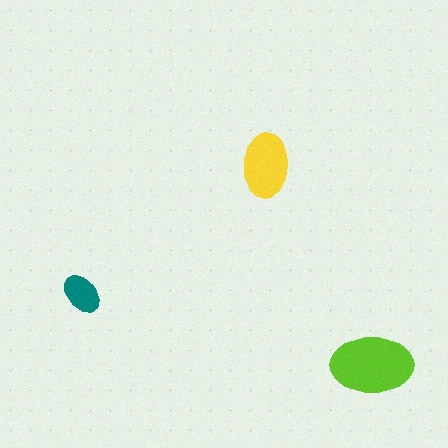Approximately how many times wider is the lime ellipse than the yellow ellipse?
About 1.5 times wider.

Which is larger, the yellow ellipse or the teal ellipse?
The yellow one.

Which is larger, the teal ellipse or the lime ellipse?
The lime one.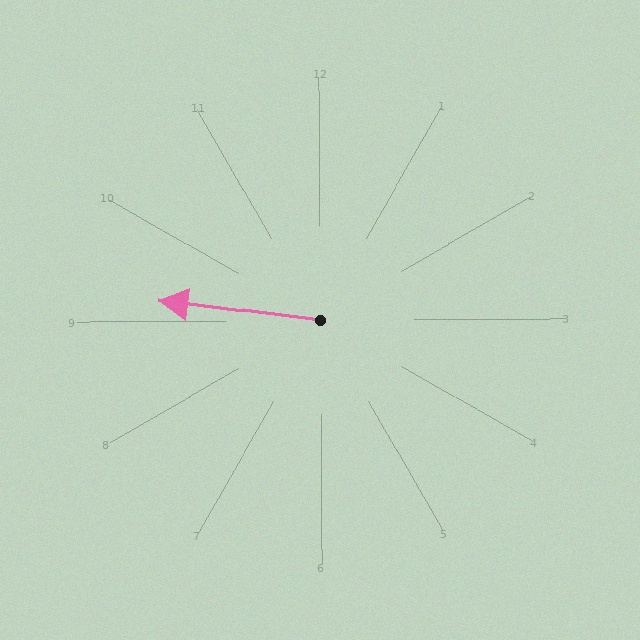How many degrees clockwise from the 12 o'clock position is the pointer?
Approximately 277 degrees.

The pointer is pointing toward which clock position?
Roughly 9 o'clock.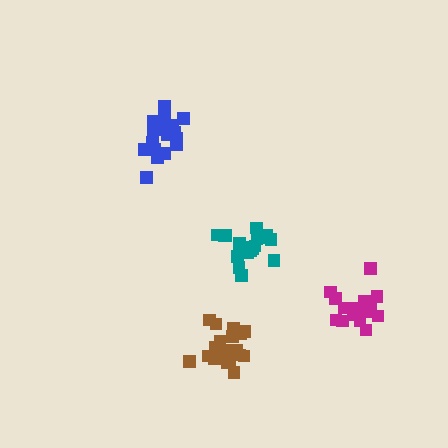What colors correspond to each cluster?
The clusters are colored: brown, magenta, teal, blue.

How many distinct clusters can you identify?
There are 4 distinct clusters.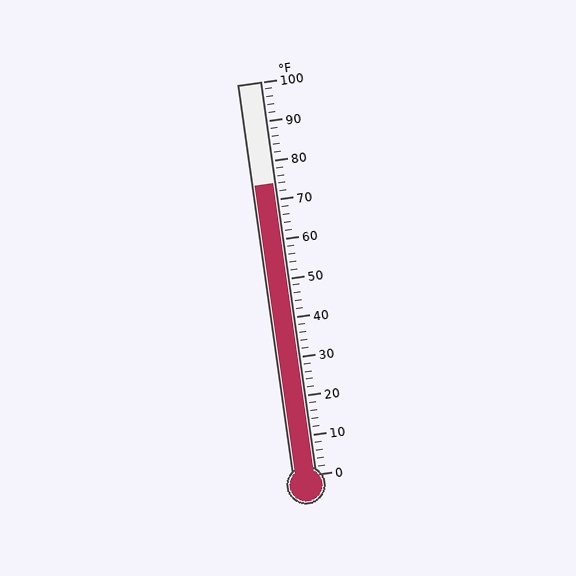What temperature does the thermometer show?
The thermometer shows approximately 74°F.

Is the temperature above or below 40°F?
The temperature is above 40°F.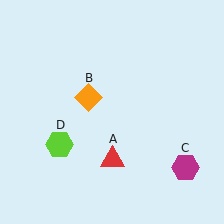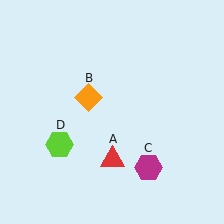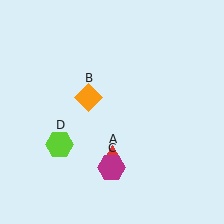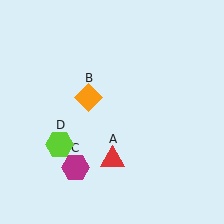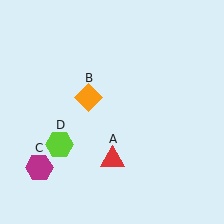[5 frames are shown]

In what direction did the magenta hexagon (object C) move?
The magenta hexagon (object C) moved left.